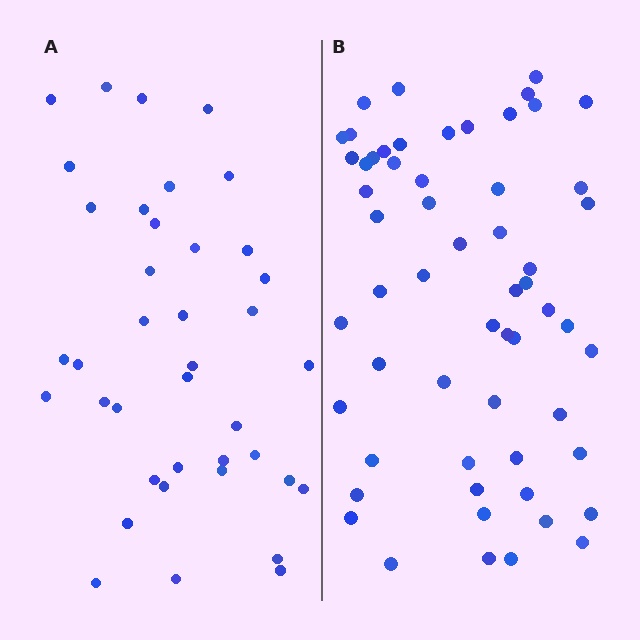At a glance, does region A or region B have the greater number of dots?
Region B (the right region) has more dots.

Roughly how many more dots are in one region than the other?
Region B has approximately 20 more dots than region A.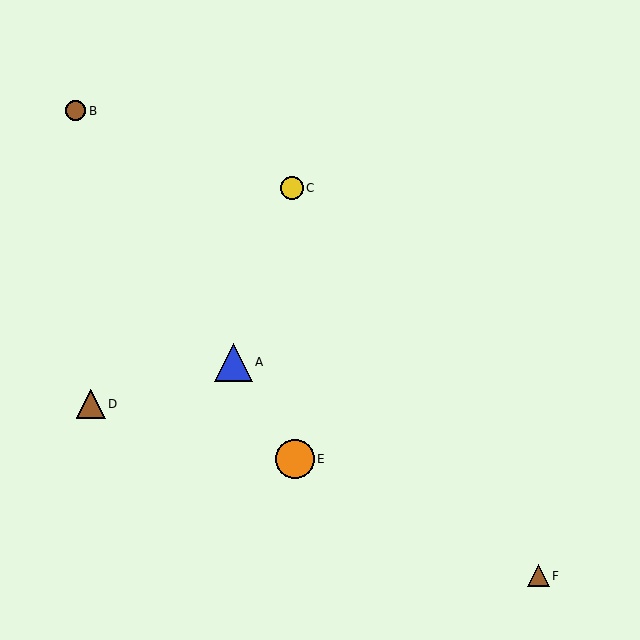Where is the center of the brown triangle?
The center of the brown triangle is at (91, 404).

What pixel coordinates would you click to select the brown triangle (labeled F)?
Click at (538, 576) to select the brown triangle F.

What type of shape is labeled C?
Shape C is a yellow circle.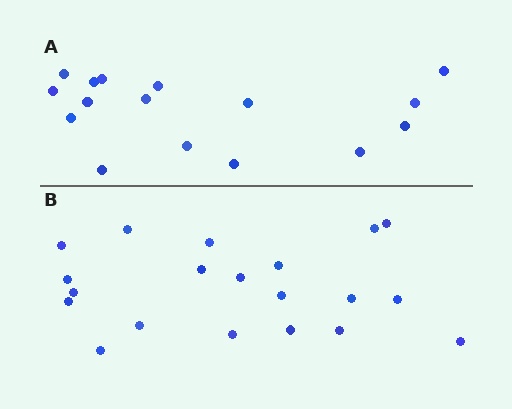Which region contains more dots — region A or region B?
Region B (the bottom region) has more dots.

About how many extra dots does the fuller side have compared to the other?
Region B has about 4 more dots than region A.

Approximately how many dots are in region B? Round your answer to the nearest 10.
About 20 dots.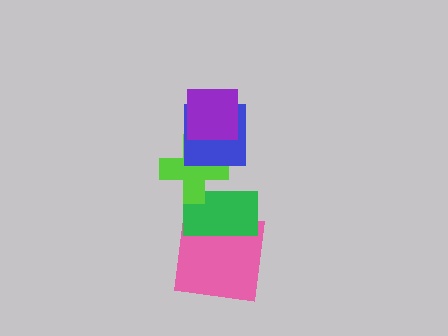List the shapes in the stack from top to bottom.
From top to bottom: the purple square, the blue square, the lime cross, the green rectangle, the pink square.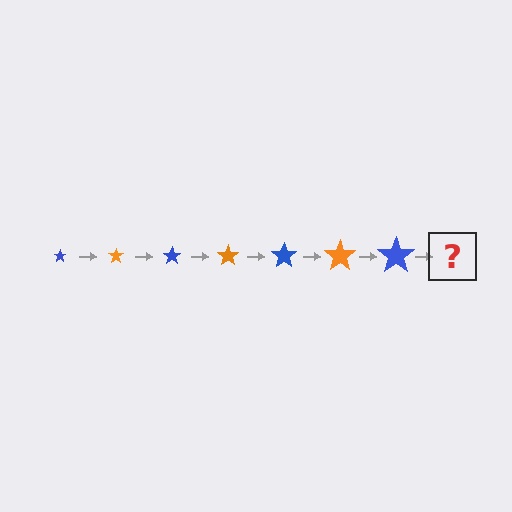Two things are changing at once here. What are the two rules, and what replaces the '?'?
The two rules are that the star grows larger each step and the color cycles through blue and orange. The '?' should be an orange star, larger than the previous one.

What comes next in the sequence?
The next element should be an orange star, larger than the previous one.